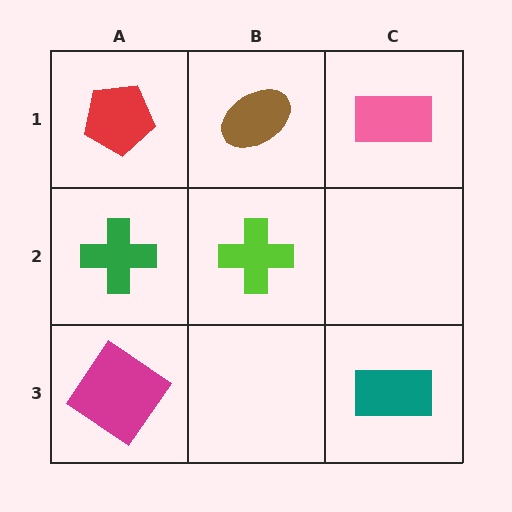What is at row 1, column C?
A pink rectangle.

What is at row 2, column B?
A lime cross.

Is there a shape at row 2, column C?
No, that cell is empty.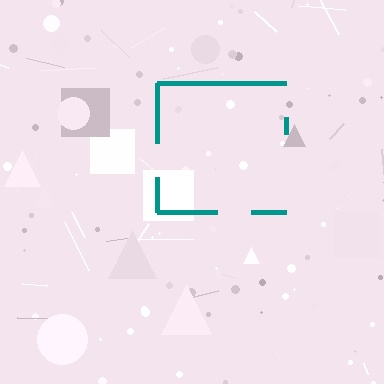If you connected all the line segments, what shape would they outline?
They would outline a square.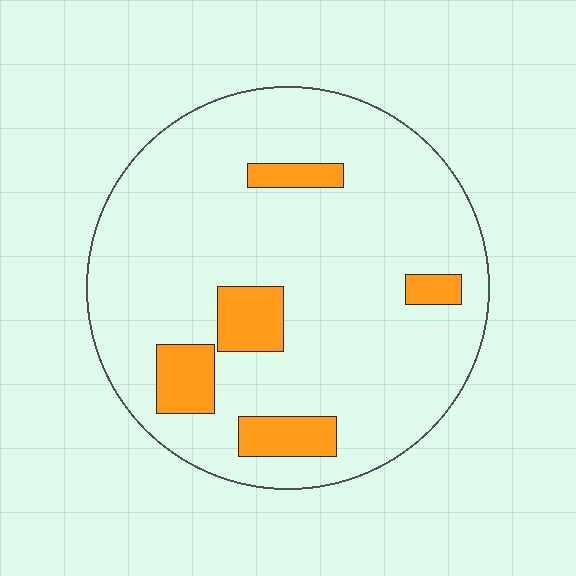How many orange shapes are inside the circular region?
5.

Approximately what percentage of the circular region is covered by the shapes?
Approximately 15%.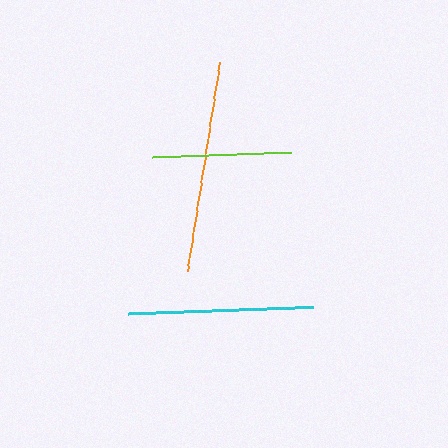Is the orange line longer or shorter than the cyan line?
The orange line is longer than the cyan line.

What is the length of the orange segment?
The orange segment is approximately 211 pixels long.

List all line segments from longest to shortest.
From longest to shortest: orange, cyan, lime.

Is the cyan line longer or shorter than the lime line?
The cyan line is longer than the lime line.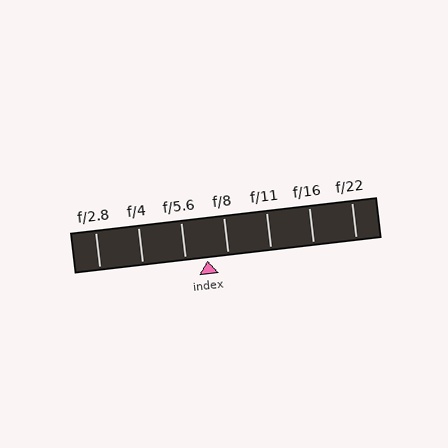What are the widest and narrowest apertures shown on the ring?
The widest aperture shown is f/2.8 and the narrowest is f/22.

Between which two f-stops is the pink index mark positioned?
The index mark is between f/5.6 and f/8.